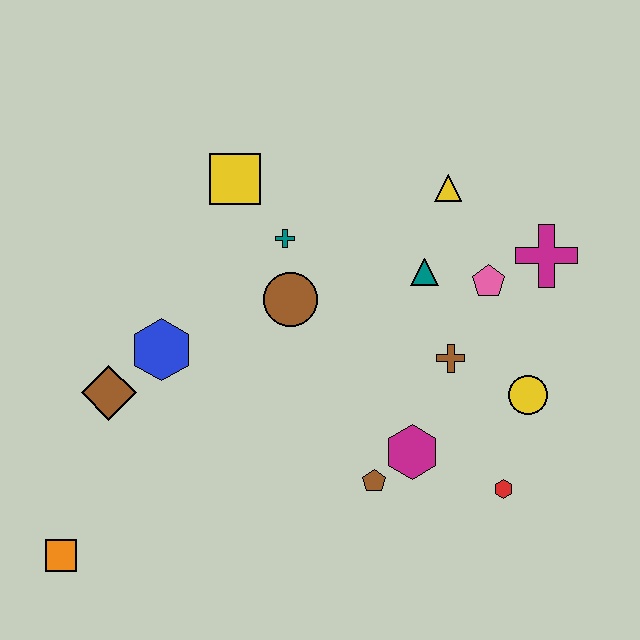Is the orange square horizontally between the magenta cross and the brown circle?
No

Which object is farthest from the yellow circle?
The orange square is farthest from the yellow circle.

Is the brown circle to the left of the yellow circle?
Yes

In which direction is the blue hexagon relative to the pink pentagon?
The blue hexagon is to the left of the pink pentagon.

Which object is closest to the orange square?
The brown diamond is closest to the orange square.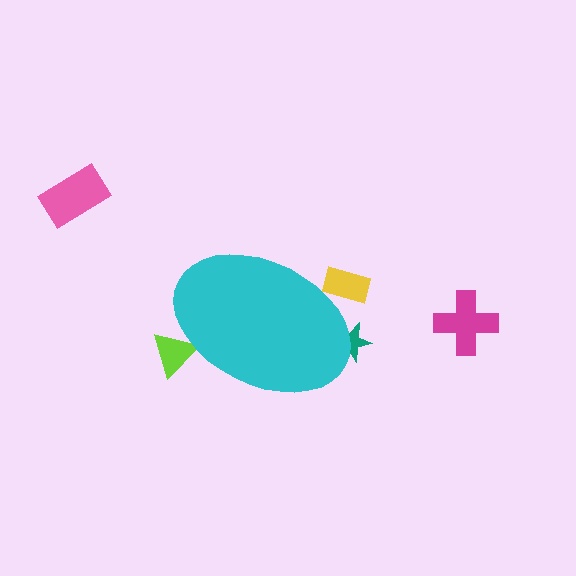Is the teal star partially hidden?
Yes, the teal star is partially hidden behind the cyan ellipse.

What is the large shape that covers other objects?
A cyan ellipse.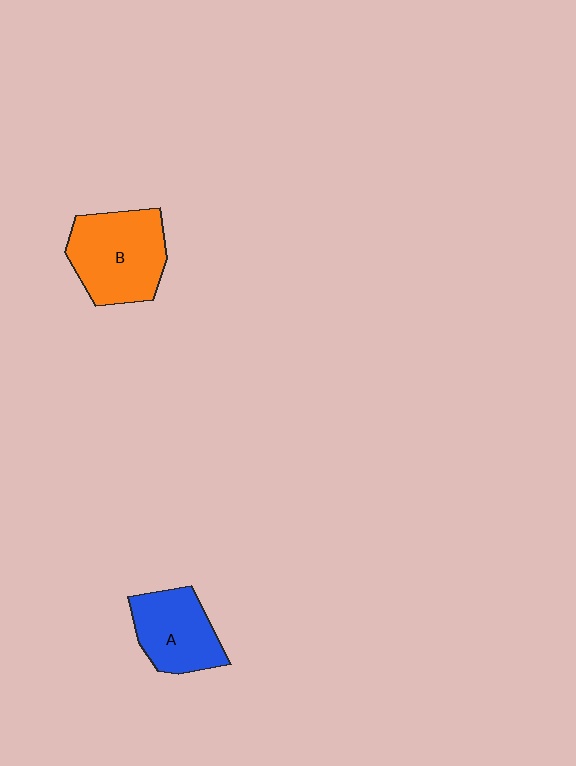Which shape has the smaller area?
Shape A (blue).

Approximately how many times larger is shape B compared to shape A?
Approximately 1.3 times.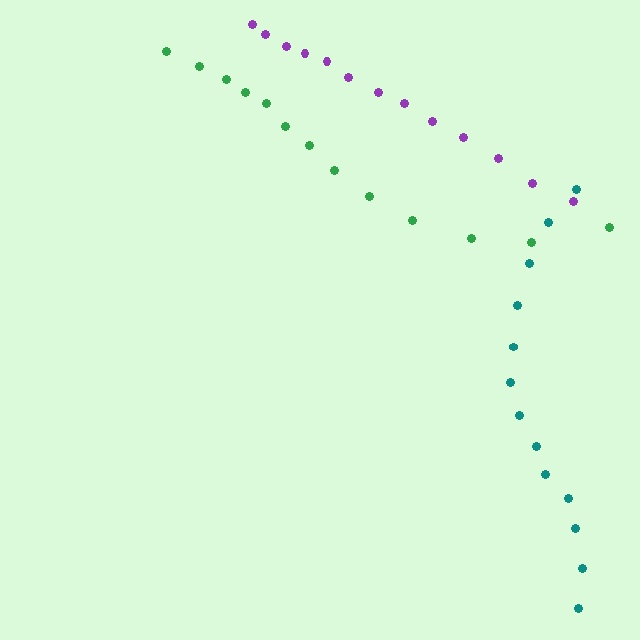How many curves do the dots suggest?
There are 3 distinct paths.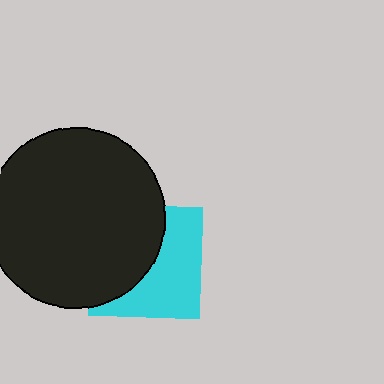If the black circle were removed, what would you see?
You would see the complete cyan square.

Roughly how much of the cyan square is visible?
About half of it is visible (roughly 51%).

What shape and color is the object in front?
The object in front is a black circle.